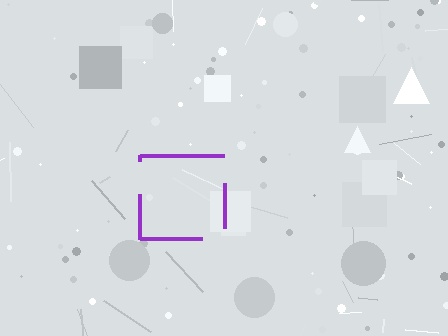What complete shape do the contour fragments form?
The contour fragments form a square.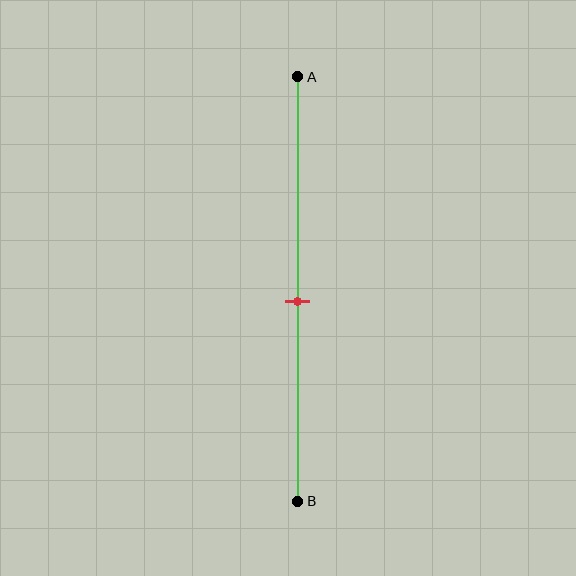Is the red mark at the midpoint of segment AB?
Yes, the mark is approximately at the midpoint.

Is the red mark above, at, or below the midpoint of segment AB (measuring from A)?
The red mark is approximately at the midpoint of segment AB.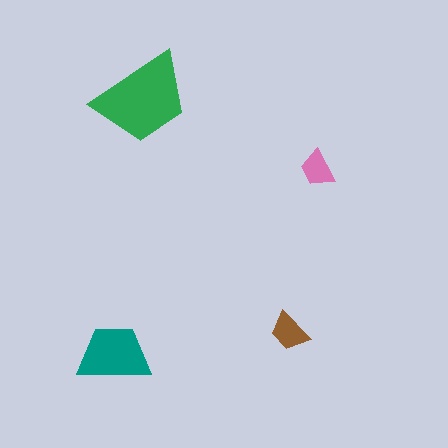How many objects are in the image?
There are 4 objects in the image.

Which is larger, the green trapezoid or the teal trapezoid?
The green one.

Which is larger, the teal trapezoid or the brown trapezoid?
The teal one.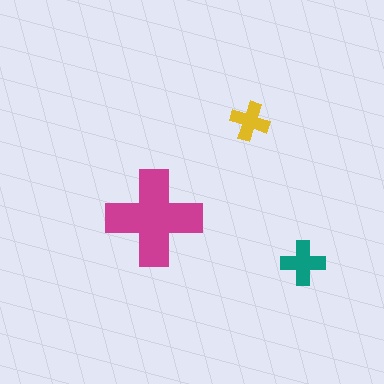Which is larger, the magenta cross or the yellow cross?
The magenta one.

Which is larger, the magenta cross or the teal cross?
The magenta one.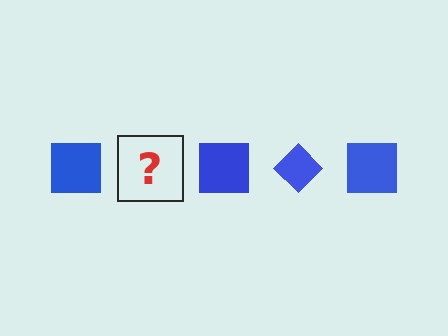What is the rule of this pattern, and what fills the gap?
The rule is that the pattern cycles through square, diamond shapes in blue. The gap should be filled with a blue diamond.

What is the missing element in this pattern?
The missing element is a blue diamond.